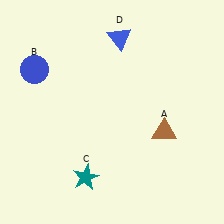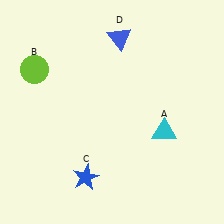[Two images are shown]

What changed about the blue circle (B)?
In Image 1, B is blue. In Image 2, it changed to lime.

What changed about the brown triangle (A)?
In Image 1, A is brown. In Image 2, it changed to cyan.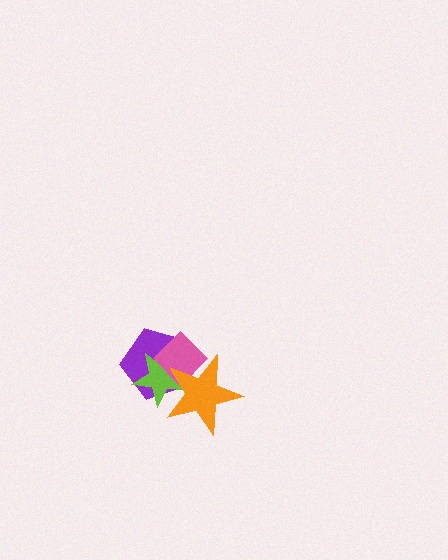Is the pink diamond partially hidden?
Yes, it is partially covered by another shape.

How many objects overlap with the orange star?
3 objects overlap with the orange star.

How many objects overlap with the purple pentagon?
3 objects overlap with the purple pentagon.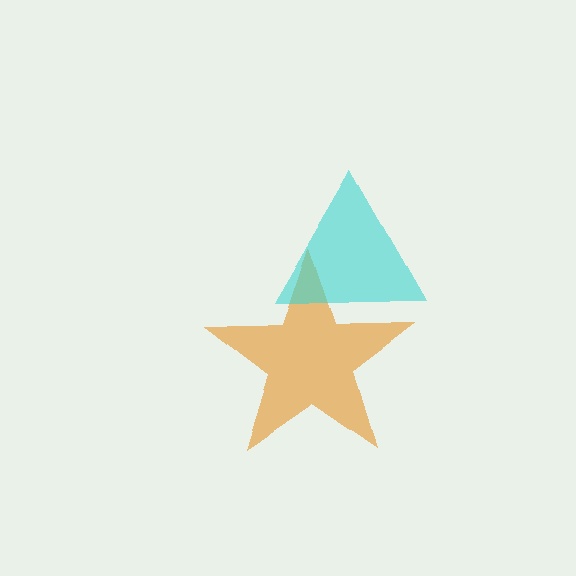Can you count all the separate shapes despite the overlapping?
Yes, there are 2 separate shapes.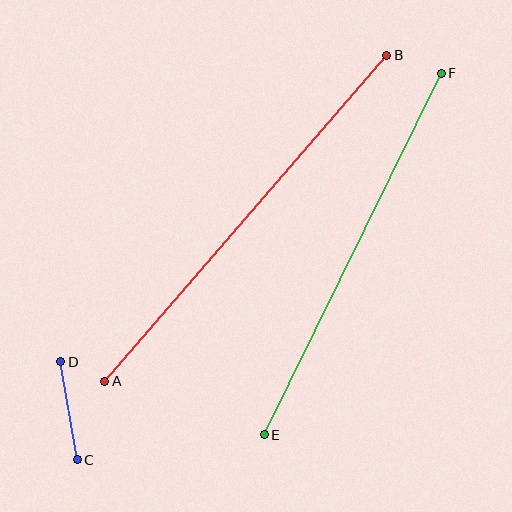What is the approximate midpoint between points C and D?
The midpoint is at approximately (69, 411) pixels.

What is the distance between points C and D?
The distance is approximately 99 pixels.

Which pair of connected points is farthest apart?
Points A and B are farthest apart.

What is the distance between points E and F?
The distance is approximately 403 pixels.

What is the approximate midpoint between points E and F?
The midpoint is at approximately (353, 254) pixels.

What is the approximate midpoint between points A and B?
The midpoint is at approximately (246, 218) pixels.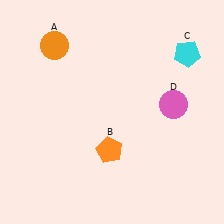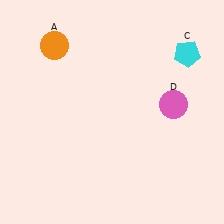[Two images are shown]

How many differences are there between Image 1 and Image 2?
There is 1 difference between the two images.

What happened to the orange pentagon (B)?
The orange pentagon (B) was removed in Image 2. It was in the bottom-left area of Image 1.